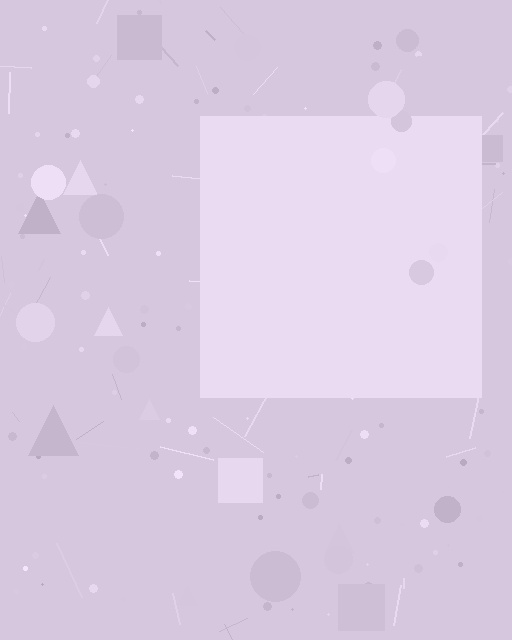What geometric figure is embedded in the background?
A square is embedded in the background.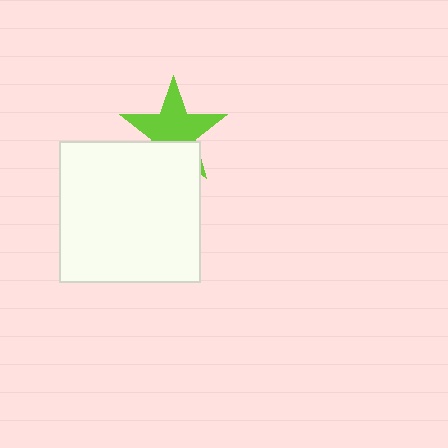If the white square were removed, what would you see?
You would see the complete lime star.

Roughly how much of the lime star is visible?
Most of it is visible (roughly 68%).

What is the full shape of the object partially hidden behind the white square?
The partially hidden object is a lime star.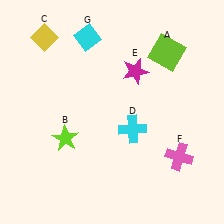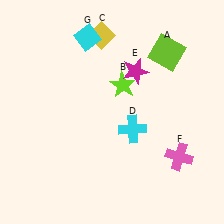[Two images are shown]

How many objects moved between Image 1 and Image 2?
2 objects moved between the two images.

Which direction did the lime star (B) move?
The lime star (B) moved right.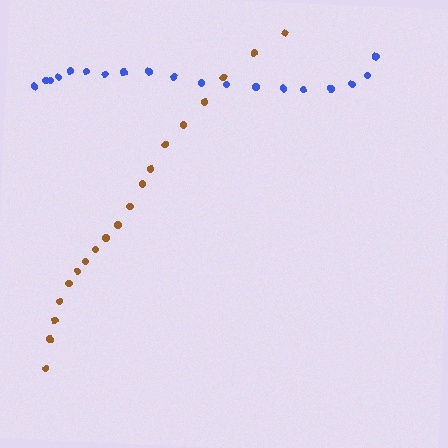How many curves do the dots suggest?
There are 2 distinct paths.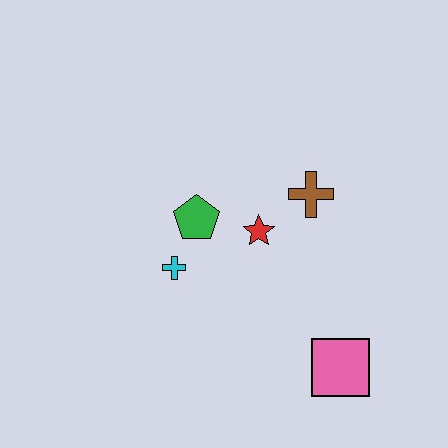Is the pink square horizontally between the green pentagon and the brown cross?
No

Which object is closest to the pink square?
The red star is closest to the pink square.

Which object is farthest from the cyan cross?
The pink square is farthest from the cyan cross.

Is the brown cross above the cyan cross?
Yes